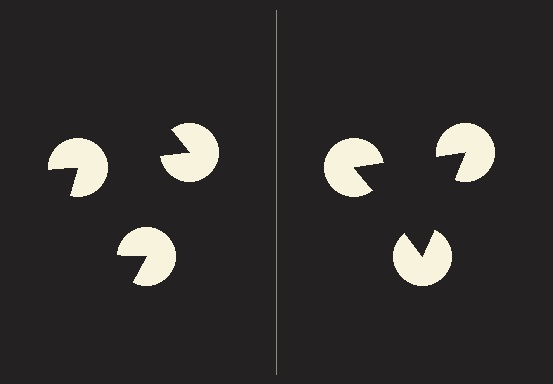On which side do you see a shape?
An illusory triangle appears on the right side. On the left side the wedge cuts are rotated, so no coherent shape forms.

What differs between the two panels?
The pac-man discs are positioned identically on both sides; only the wedge orientations differ. On the right they align to a triangle; on the left they are misaligned.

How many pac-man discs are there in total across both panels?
6 — 3 on each side.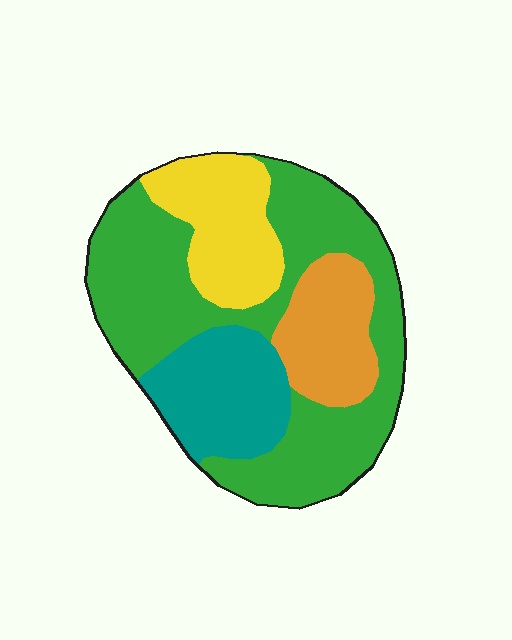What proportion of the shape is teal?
Teal covers 18% of the shape.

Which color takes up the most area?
Green, at roughly 50%.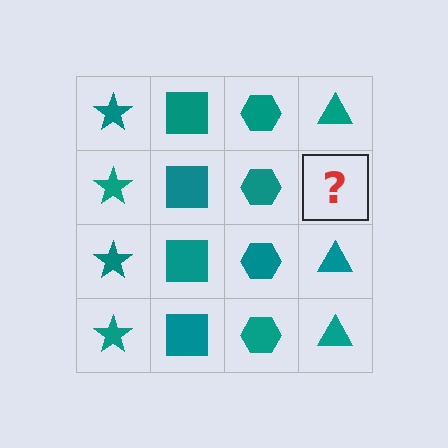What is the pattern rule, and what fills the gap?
The rule is that each column has a consistent shape. The gap should be filled with a teal triangle.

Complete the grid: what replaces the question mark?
The question mark should be replaced with a teal triangle.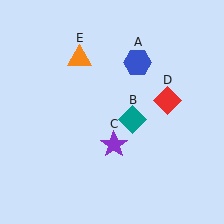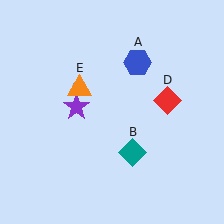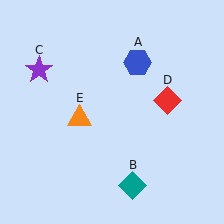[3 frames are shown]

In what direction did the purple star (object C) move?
The purple star (object C) moved up and to the left.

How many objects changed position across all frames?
3 objects changed position: teal diamond (object B), purple star (object C), orange triangle (object E).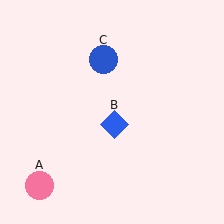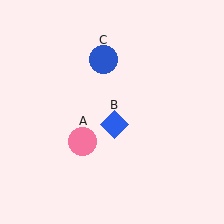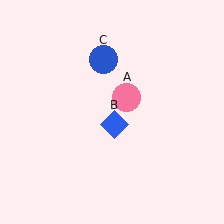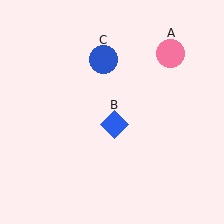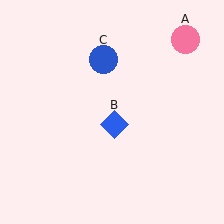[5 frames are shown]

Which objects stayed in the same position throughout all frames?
Blue diamond (object B) and blue circle (object C) remained stationary.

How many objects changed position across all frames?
1 object changed position: pink circle (object A).